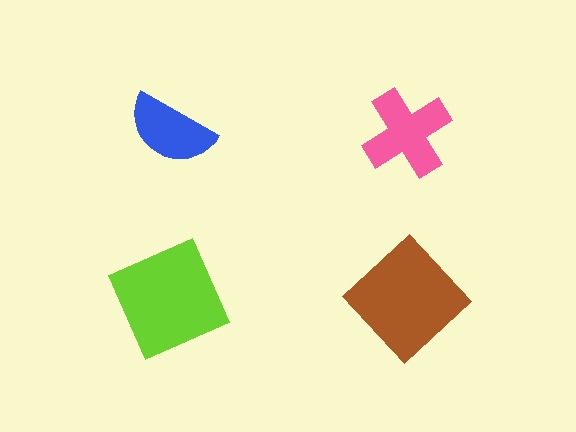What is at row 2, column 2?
A brown diamond.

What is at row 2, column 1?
A lime square.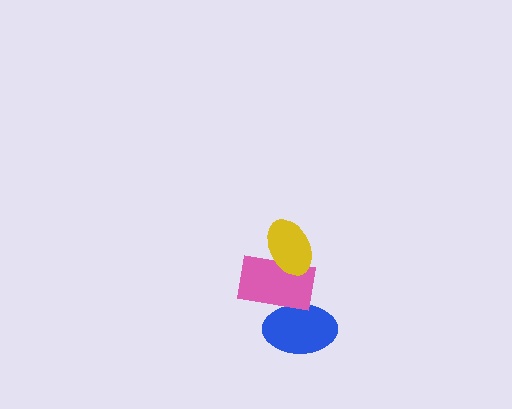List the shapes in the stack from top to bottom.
From top to bottom: the yellow ellipse, the pink rectangle, the blue ellipse.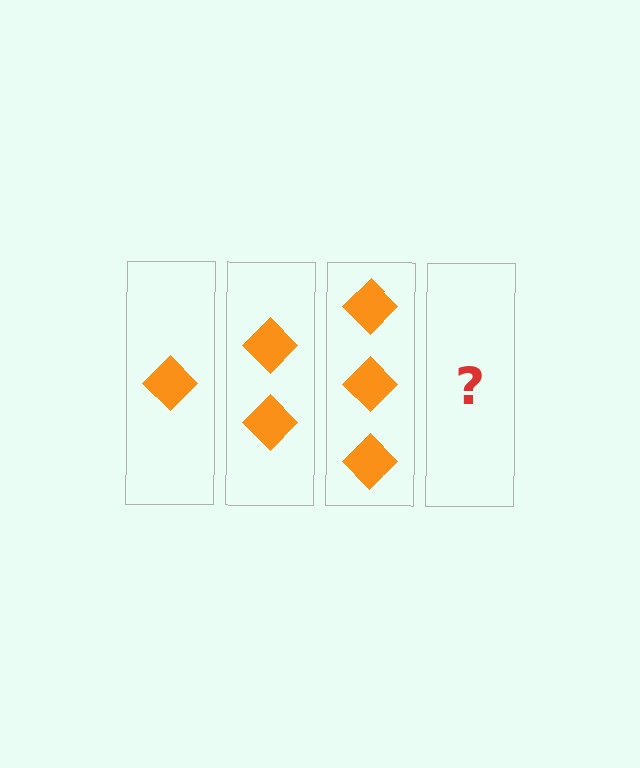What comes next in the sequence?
The next element should be 4 diamonds.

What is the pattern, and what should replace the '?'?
The pattern is that each step adds one more diamond. The '?' should be 4 diamonds.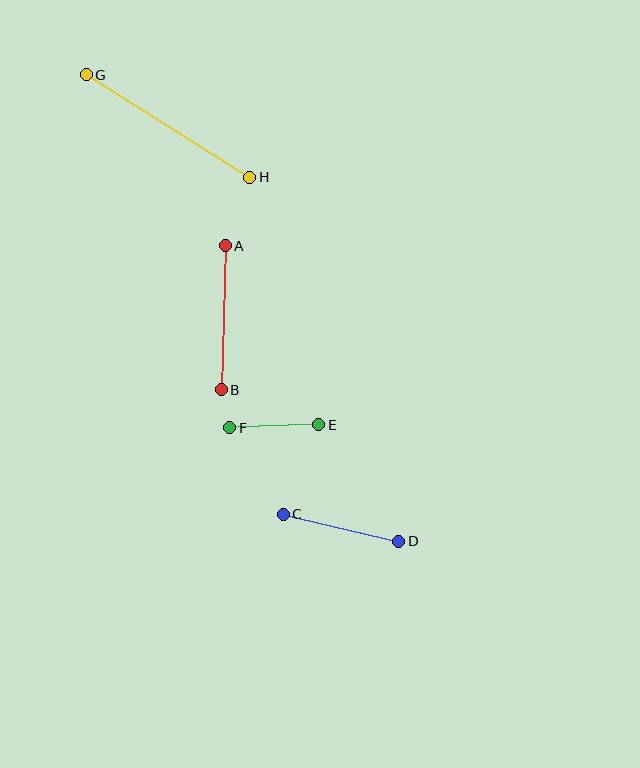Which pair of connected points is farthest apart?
Points G and H are farthest apart.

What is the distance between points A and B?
The distance is approximately 144 pixels.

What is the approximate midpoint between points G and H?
The midpoint is at approximately (168, 126) pixels.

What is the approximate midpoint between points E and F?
The midpoint is at approximately (274, 426) pixels.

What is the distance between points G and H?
The distance is approximately 193 pixels.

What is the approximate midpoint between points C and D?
The midpoint is at approximately (341, 528) pixels.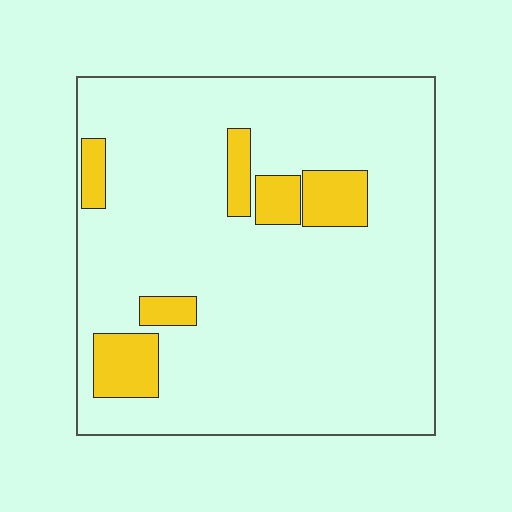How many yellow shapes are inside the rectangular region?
6.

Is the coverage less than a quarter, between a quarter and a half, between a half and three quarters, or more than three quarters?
Less than a quarter.